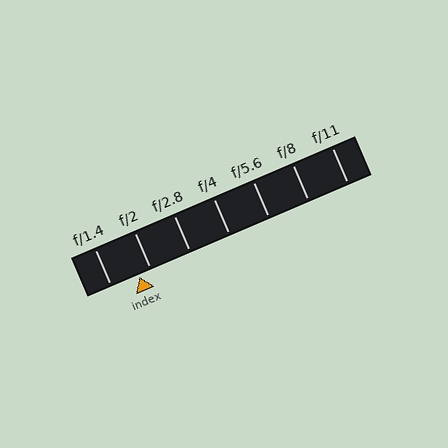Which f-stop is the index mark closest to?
The index mark is closest to f/2.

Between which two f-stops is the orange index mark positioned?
The index mark is between f/1.4 and f/2.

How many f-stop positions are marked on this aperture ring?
There are 7 f-stop positions marked.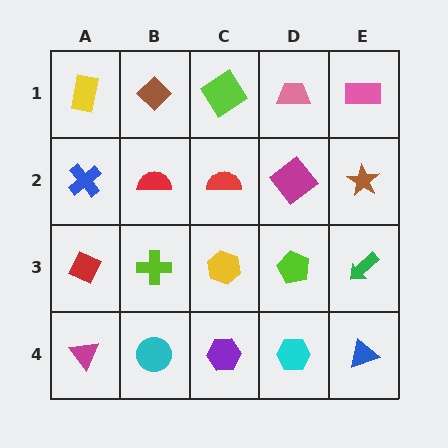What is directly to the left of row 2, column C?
A red semicircle.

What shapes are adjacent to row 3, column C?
A red semicircle (row 2, column C), a purple hexagon (row 4, column C), a lime cross (row 3, column B), a lime pentagon (row 3, column D).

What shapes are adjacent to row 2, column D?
A pink trapezoid (row 1, column D), a lime pentagon (row 3, column D), a red semicircle (row 2, column C), a brown star (row 2, column E).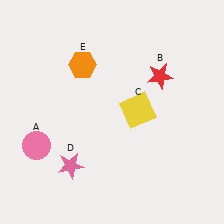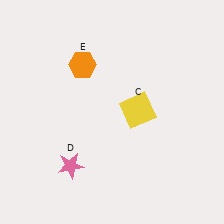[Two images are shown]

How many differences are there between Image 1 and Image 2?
There are 2 differences between the two images.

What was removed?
The red star (B), the pink circle (A) were removed in Image 2.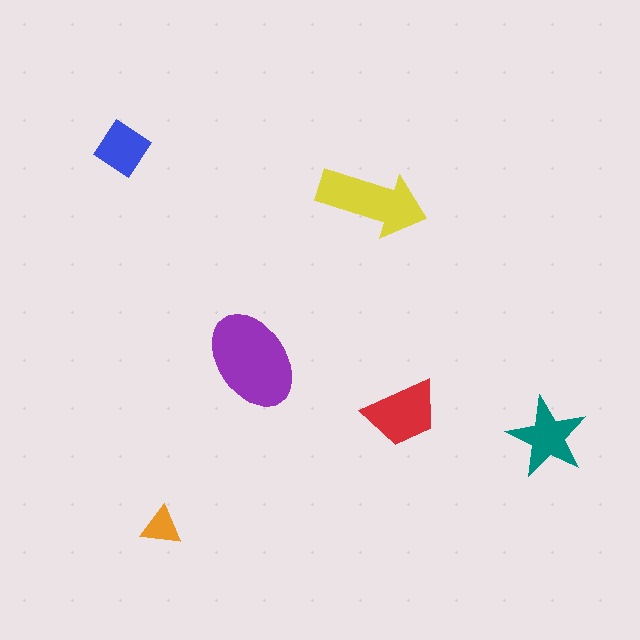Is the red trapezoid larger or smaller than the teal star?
Larger.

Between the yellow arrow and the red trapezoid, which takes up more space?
The yellow arrow.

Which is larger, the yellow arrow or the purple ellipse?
The purple ellipse.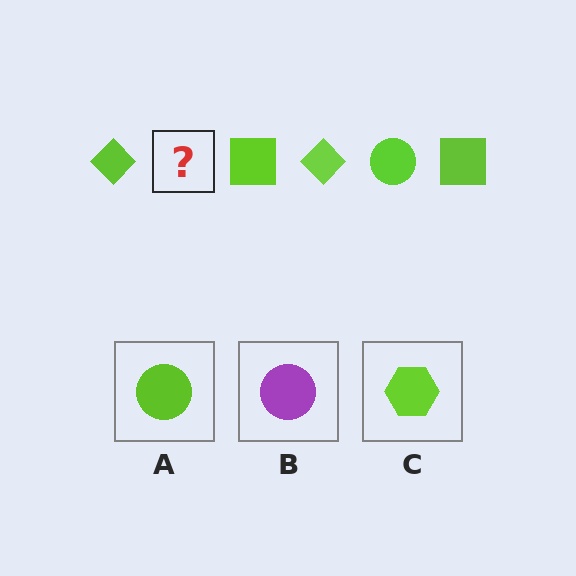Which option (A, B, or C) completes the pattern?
A.